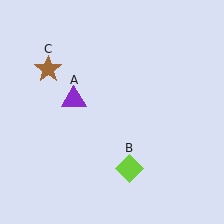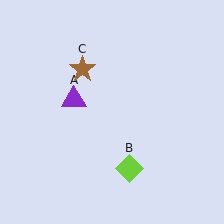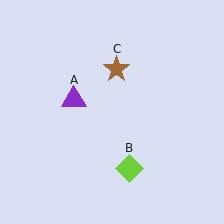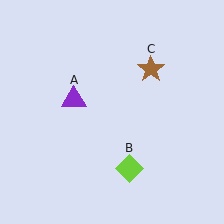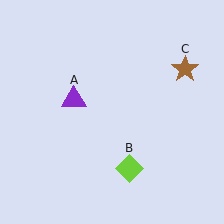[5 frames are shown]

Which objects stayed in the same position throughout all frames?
Purple triangle (object A) and lime diamond (object B) remained stationary.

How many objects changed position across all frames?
1 object changed position: brown star (object C).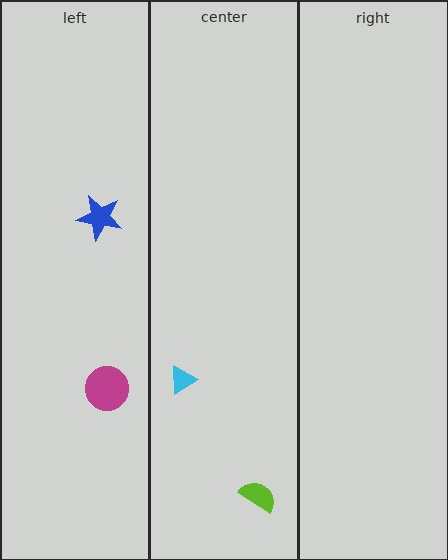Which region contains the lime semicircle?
The center region.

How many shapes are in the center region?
2.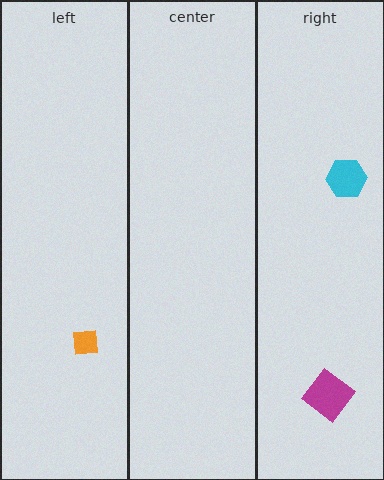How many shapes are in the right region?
2.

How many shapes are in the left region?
1.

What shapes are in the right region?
The cyan hexagon, the magenta diamond.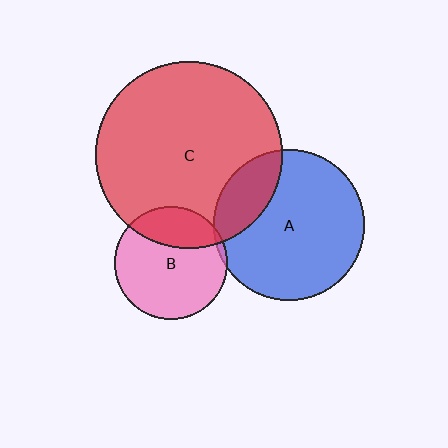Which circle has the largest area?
Circle C (red).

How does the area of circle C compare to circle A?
Approximately 1.5 times.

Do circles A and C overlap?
Yes.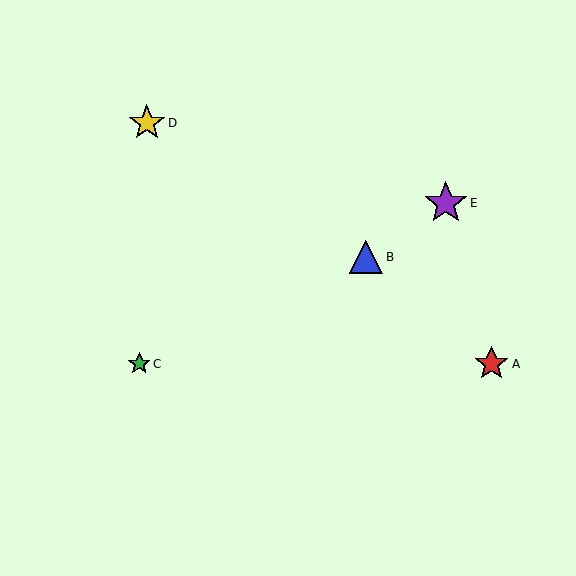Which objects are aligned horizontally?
Objects A, C are aligned horizontally.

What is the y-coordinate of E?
Object E is at y≈203.